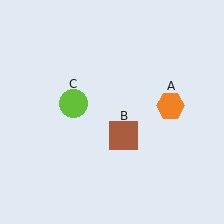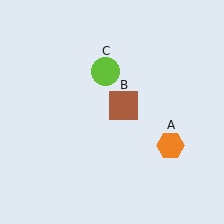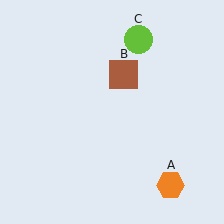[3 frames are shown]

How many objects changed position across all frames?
3 objects changed position: orange hexagon (object A), brown square (object B), lime circle (object C).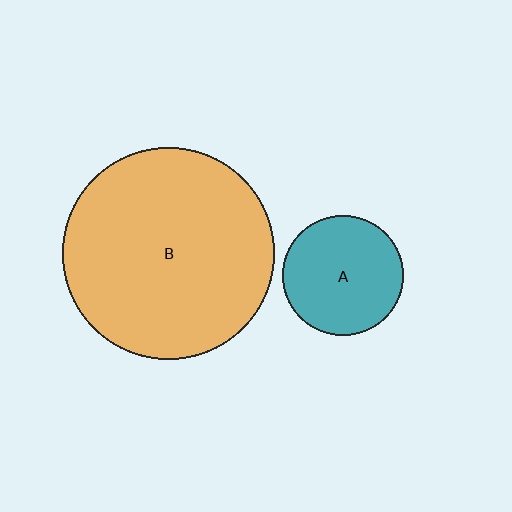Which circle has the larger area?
Circle B (orange).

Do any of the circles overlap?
No, none of the circles overlap.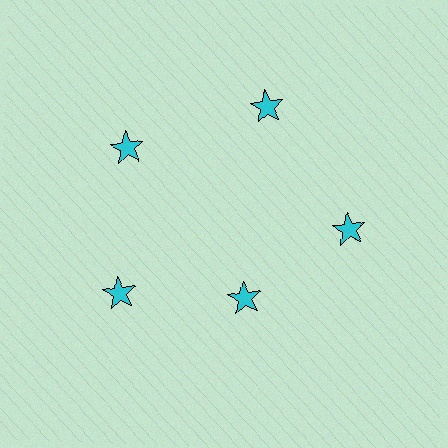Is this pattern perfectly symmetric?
No. The 5 cyan stars are arranged in a ring, but one element near the 5 o'clock position is pulled inward toward the center, breaking the 5-fold rotational symmetry.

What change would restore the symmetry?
The symmetry would be restored by moving it outward, back onto the ring so that all 5 stars sit at equal angles and equal distance from the center.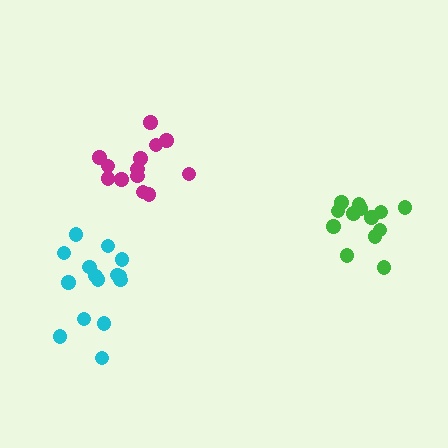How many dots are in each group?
Group 1: 13 dots, Group 2: 13 dots, Group 3: 15 dots (41 total).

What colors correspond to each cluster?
The clusters are colored: magenta, green, cyan.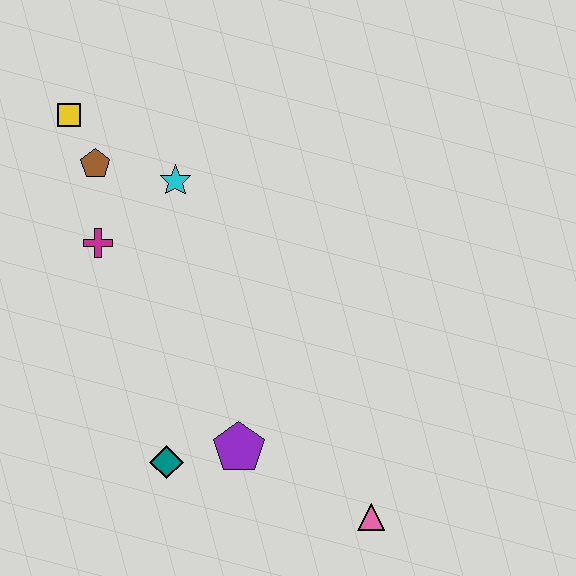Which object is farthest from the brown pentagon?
The pink triangle is farthest from the brown pentagon.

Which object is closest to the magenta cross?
The brown pentagon is closest to the magenta cross.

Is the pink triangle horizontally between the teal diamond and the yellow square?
No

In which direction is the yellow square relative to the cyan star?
The yellow square is to the left of the cyan star.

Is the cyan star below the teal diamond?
No